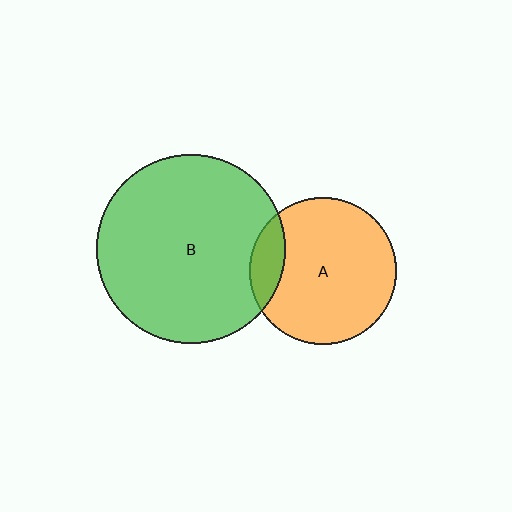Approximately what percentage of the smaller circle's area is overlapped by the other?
Approximately 15%.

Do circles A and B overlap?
Yes.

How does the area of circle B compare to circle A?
Approximately 1.7 times.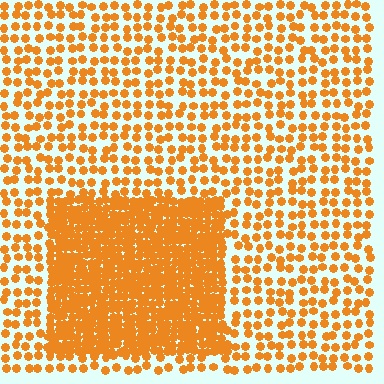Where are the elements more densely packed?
The elements are more densely packed inside the rectangle boundary.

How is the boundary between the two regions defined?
The boundary is defined by a change in element density (approximately 2.6x ratio). All elements are the same color, size, and shape.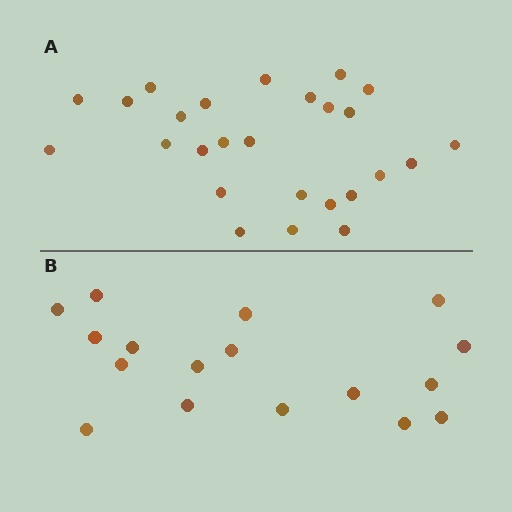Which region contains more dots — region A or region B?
Region A (the top region) has more dots.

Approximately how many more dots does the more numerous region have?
Region A has roughly 8 or so more dots than region B.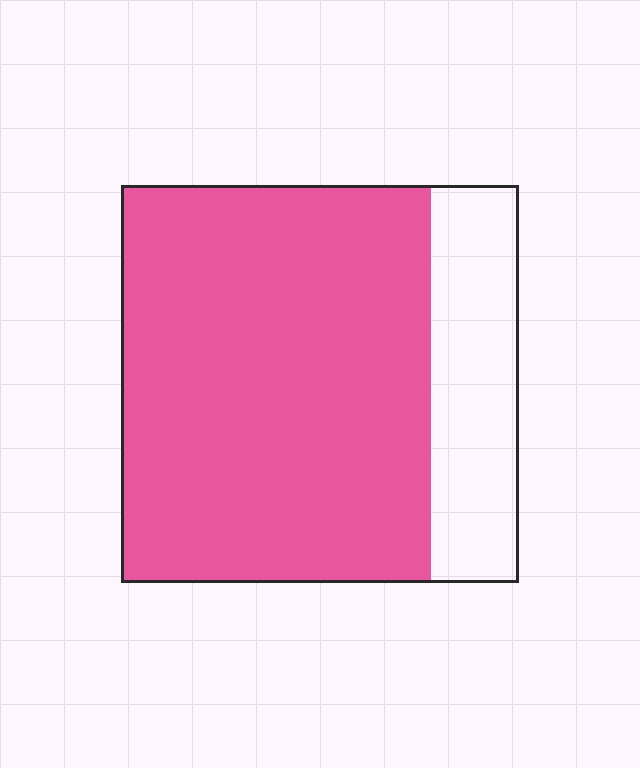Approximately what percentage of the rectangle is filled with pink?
Approximately 80%.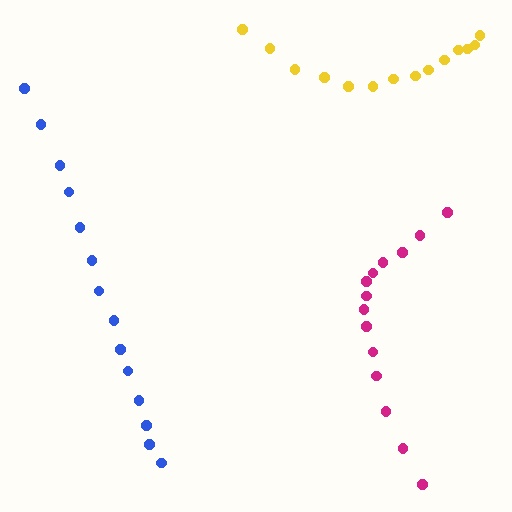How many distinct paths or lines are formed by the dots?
There are 3 distinct paths.